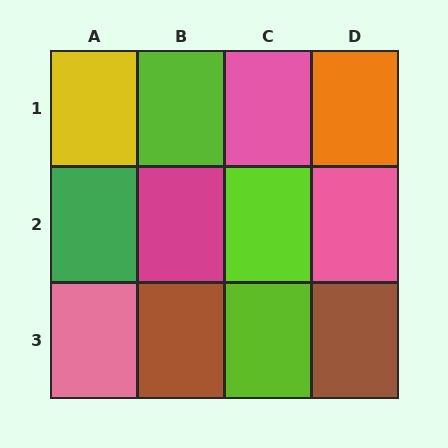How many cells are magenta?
1 cell is magenta.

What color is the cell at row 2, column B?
Magenta.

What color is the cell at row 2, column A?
Green.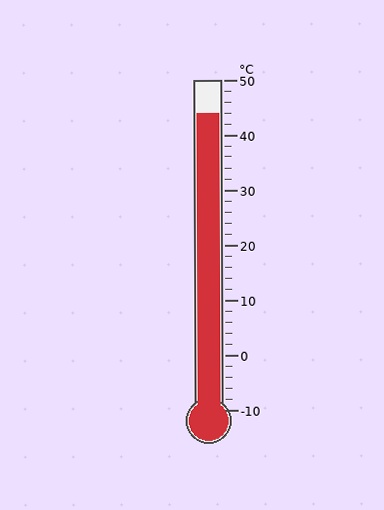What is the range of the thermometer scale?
The thermometer scale ranges from -10°C to 50°C.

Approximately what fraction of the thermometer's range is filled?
The thermometer is filled to approximately 90% of its range.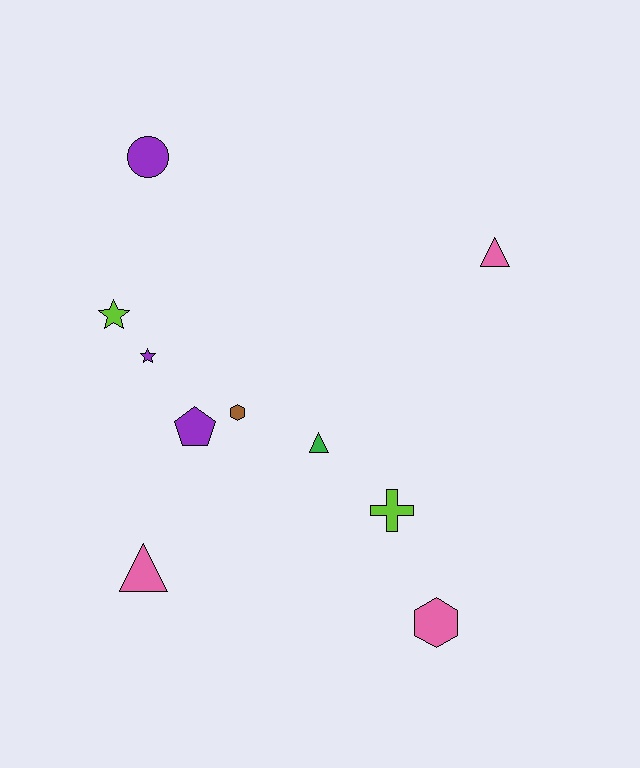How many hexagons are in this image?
There are 2 hexagons.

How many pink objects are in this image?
There are 3 pink objects.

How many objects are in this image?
There are 10 objects.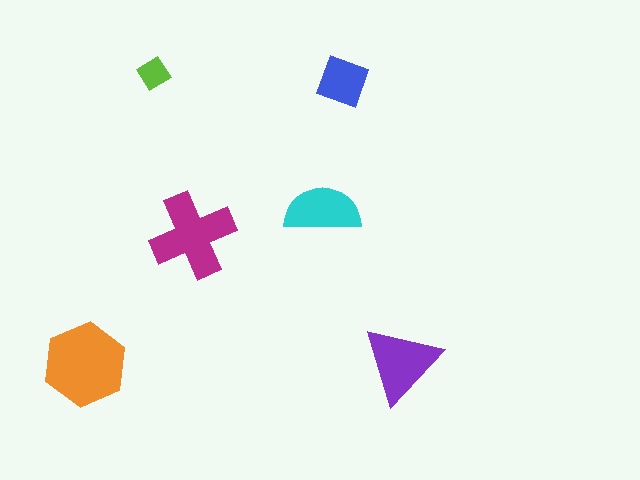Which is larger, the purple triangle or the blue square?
The purple triangle.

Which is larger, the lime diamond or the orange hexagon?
The orange hexagon.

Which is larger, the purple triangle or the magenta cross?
The magenta cross.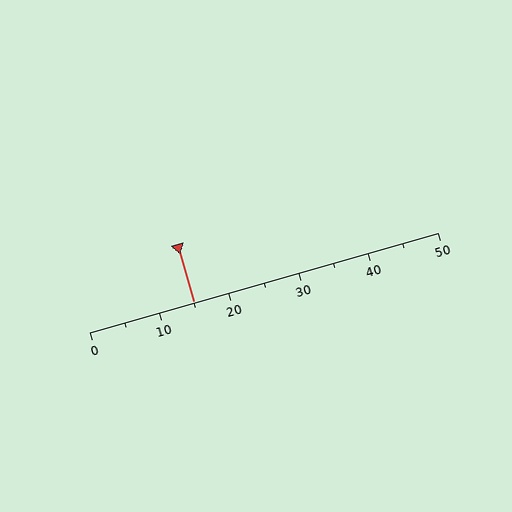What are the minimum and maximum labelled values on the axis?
The axis runs from 0 to 50.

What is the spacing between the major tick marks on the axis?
The major ticks are spaced 10 apart.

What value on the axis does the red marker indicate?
The marker indicates approximately 15.